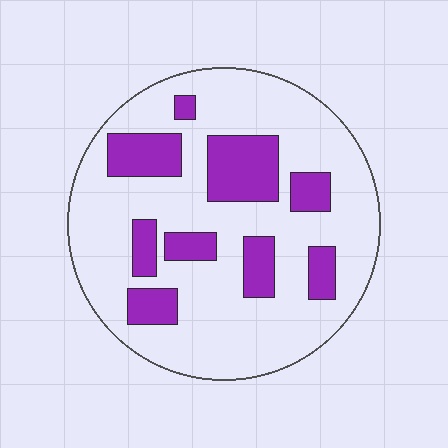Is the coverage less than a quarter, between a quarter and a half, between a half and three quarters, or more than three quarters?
Less than a quarter.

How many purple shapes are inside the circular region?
9.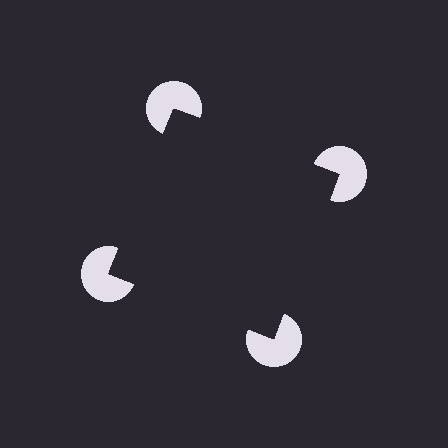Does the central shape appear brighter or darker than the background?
It typically appears slightly darker than the background, even though no actual brightness change is drawn.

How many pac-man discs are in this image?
There are 4 — one at each vertex of the illusory square.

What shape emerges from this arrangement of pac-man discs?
An illusory square — its edges are inferred from the aligned wedge cuts in the pac-man discs, not physically drawn.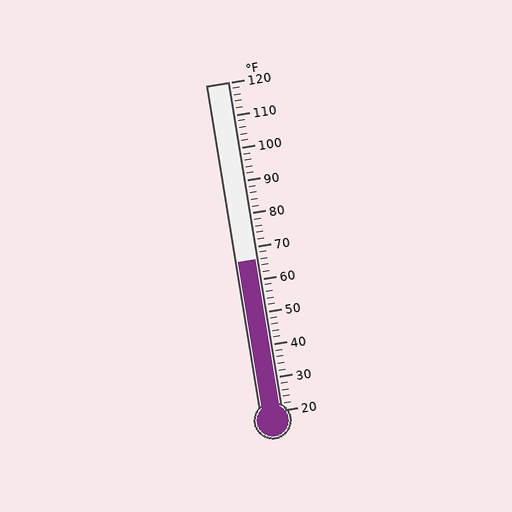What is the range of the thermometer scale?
The thermometer scale ranges from 20°F to 120°F.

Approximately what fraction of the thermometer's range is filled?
The thermometer is filled to approximately 45% of its range.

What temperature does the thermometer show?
The thermometer shows approximately 66°F.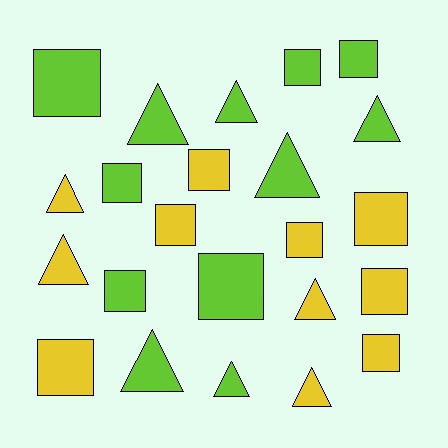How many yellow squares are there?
There are 7 yellow squares.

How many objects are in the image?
There are 23 objects.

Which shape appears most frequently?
Square, with 13 objects.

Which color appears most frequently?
Lime, with 12 objects.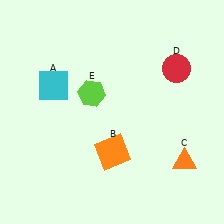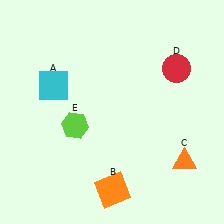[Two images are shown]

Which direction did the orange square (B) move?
The orange square (B) moved down.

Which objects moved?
The objects that moved are: the orange square (B), the lime hexagon (E).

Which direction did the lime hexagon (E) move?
The lime hexagon (E) moved down.